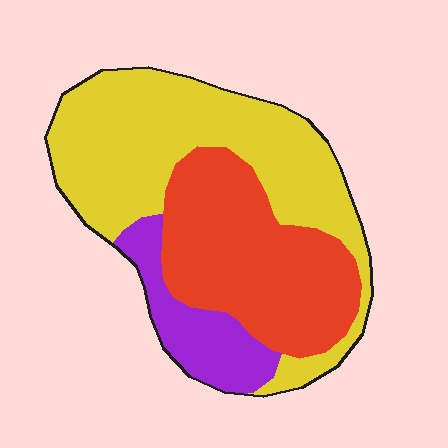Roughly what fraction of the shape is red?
Red covers around 35% of the shape.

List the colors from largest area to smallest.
From largest to smallest: yellow, red, purple.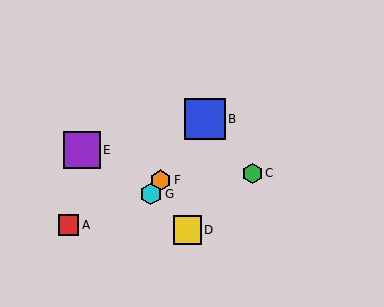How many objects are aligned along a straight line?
3 objects (B, F, G) are aligned along a straight line.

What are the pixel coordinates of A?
Object A is at (69, 225).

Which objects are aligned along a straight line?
Objects B, F, G are aligned along a straight line.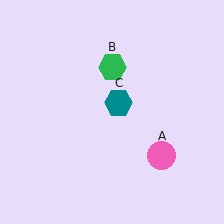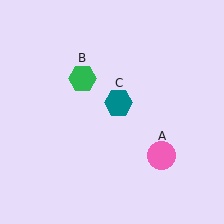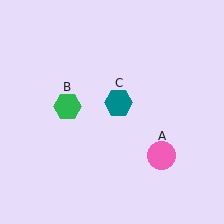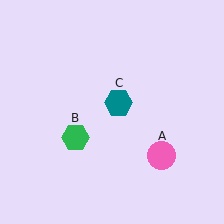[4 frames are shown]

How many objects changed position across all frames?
1 object changed position: green hexagon (object B).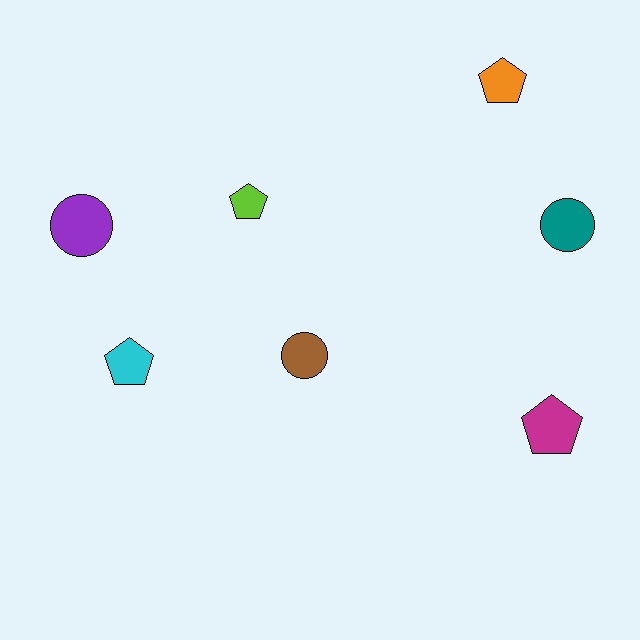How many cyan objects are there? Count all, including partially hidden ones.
There is 1 cyan object.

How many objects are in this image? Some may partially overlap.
There are 7 objects.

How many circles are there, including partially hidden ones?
There are 3 circles.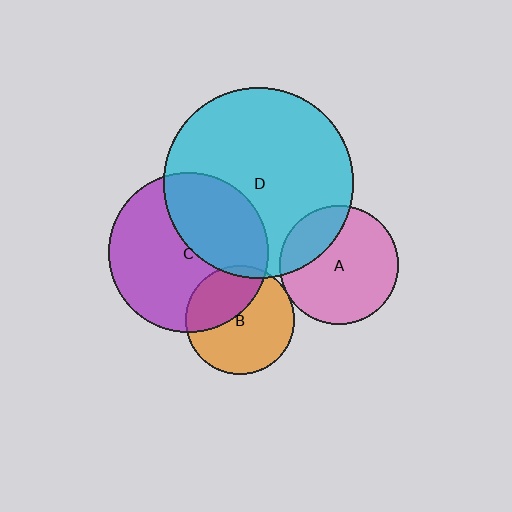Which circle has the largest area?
Circle D (cyan).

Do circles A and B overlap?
Yes.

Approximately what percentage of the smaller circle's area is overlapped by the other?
Approximately 5%.